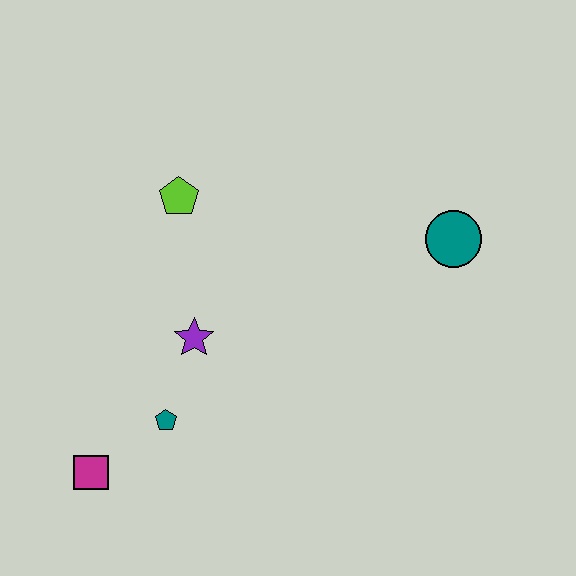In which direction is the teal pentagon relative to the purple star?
The teal pentagon is below the purple star.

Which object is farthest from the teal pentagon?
The teal circle is farthest from the teal pentagon.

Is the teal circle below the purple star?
No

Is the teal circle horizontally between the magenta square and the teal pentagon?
No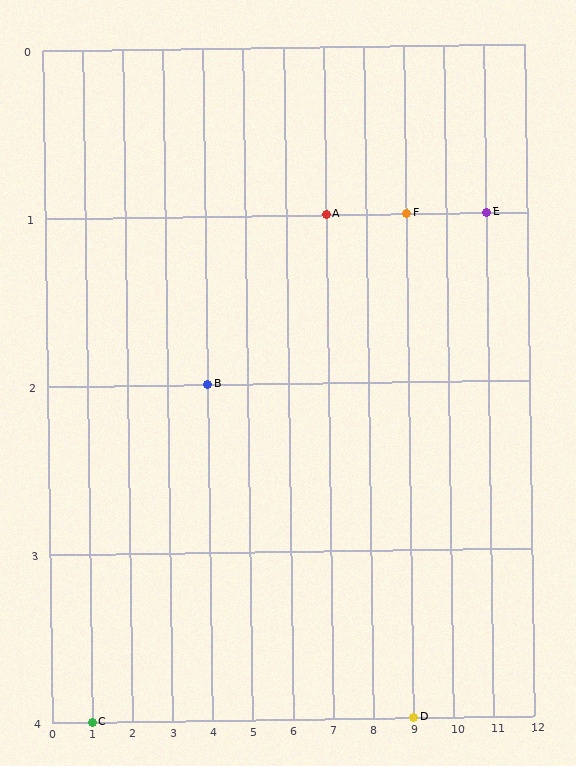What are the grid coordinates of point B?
Point B is at grid coordinates (4, 2).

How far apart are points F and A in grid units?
Points F and A are 2 columns apart.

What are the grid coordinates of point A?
Point A is at grid coordinates (7, 1).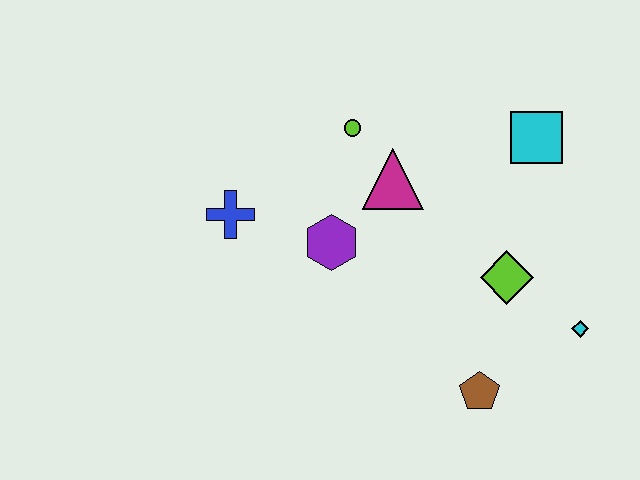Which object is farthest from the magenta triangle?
The cyan diamond is farthest from the magenta triangle.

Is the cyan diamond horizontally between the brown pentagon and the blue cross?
No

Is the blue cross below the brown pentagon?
No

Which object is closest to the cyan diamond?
The lime diamond is closest to the cyan diamond.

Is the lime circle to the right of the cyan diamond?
No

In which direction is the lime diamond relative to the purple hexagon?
The lime diamond is to the right of the purple hexagon.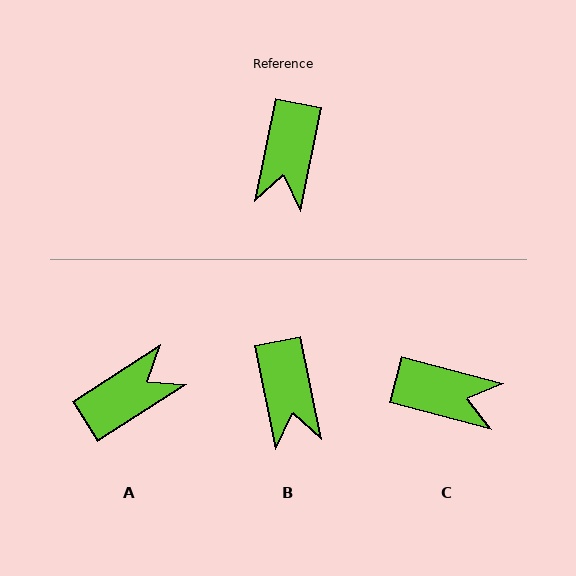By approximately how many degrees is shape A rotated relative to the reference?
Approximately 134 degrees counter-clockwise.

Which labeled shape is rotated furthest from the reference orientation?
A, about 134 degrees away.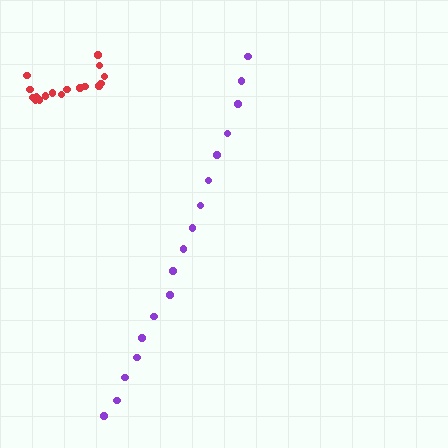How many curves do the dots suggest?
There are 2 distinct paths.